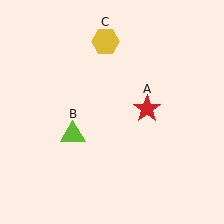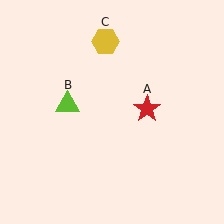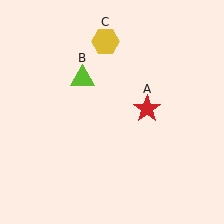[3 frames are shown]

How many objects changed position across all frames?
1 object changed position: lime triangle (object B).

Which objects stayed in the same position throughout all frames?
Red star (object A) and yellow hexagon (object C) remained stationary.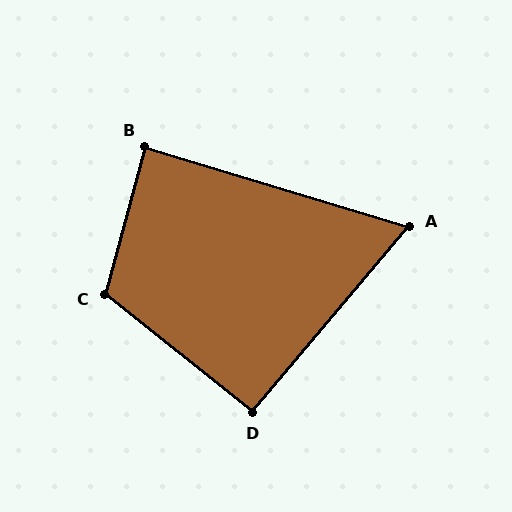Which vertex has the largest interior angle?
C, at approximately 114 degrees.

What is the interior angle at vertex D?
Approximately 92 degrees (approximately right).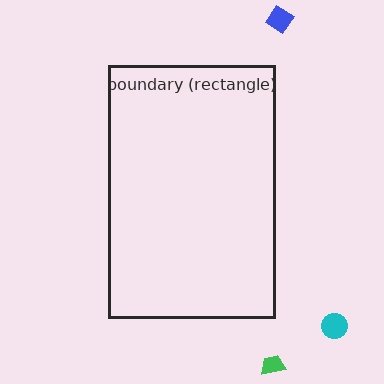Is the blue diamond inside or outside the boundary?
Outside.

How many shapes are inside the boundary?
0 inside, 3 outside.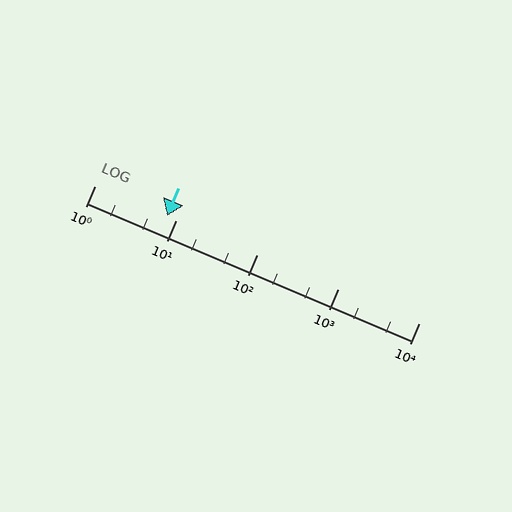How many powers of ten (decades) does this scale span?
The scale spans 4 decades, from 1 to 10000.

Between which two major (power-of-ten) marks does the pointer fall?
The pointer is between 1 and 10.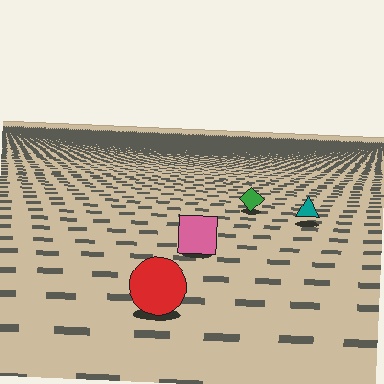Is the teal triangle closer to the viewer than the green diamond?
Yes. The teal triangle is closer — you can tell from the texture gradient: the ground texture is coarser near it.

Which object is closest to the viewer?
The red circle is closest. The texture marks near it are larger and more spread out.